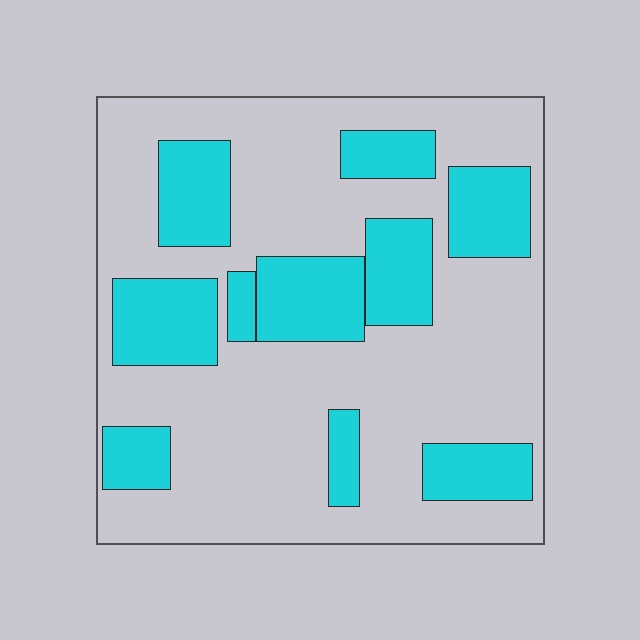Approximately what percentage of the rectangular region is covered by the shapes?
Approximately 30%.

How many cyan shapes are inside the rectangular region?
10.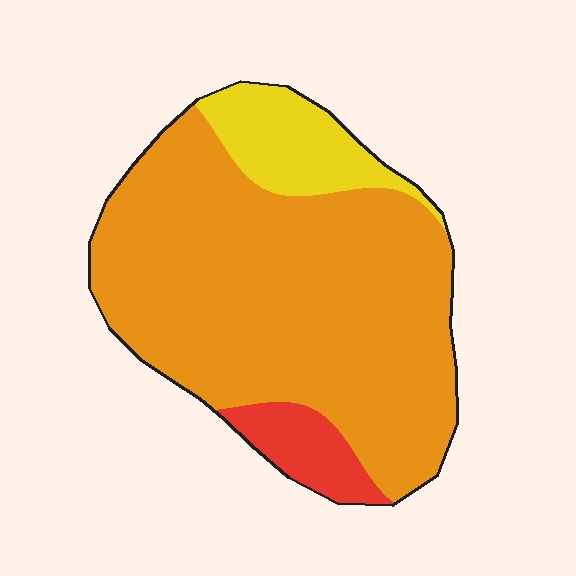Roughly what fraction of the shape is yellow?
Yellow takes up about one eighth (1/8) of the shape.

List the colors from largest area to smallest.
From largest to smallest: orange, yellow, red.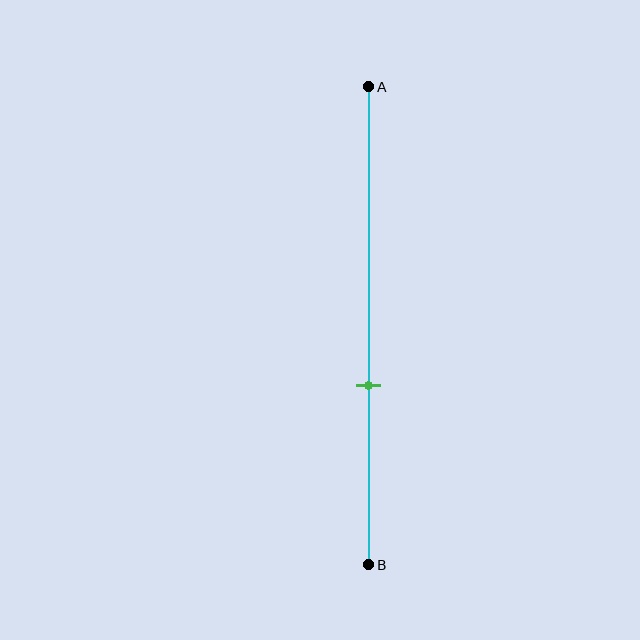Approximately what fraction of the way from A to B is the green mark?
The green mark is approximately 65% of the way from A to B.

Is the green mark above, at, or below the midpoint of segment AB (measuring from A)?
The green mark is below the midpoint of segment AB.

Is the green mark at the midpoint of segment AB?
No, the mark is at about 65% from A, not at the 50% midpoint.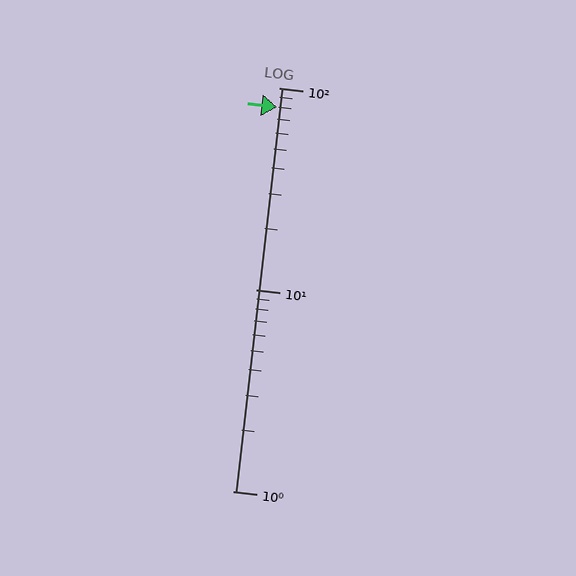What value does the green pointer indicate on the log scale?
The pointer indicates approximately 80.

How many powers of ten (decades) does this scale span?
The scale spans 2 decades, from 1 to 100.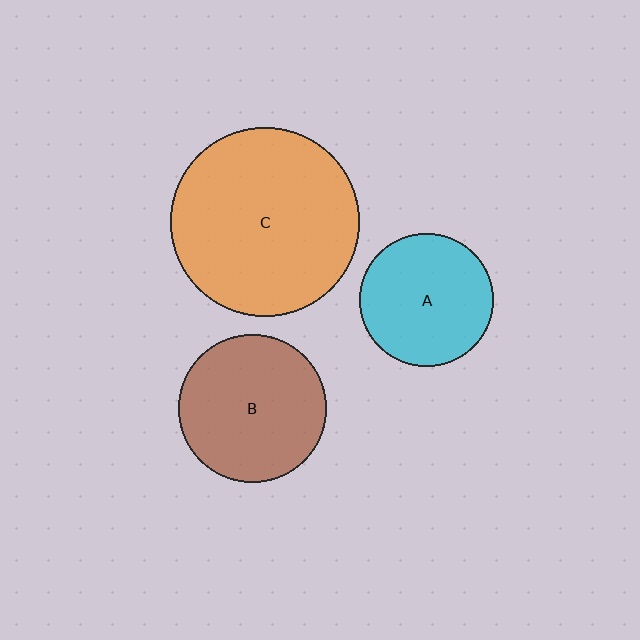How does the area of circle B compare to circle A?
Approximately 1.2 times.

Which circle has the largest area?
Circle C (orange).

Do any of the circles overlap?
No, none of the circles overlap.